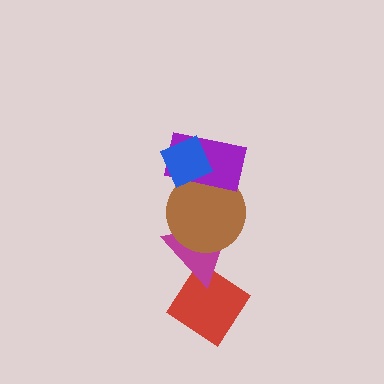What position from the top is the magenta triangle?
The magenta triangle is 4th from the top.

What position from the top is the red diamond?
The red diamond is 5th from the top.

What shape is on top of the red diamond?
The magenta triangle is on top of the red diamond.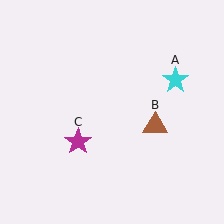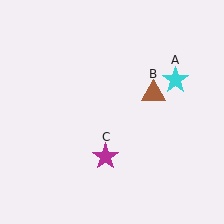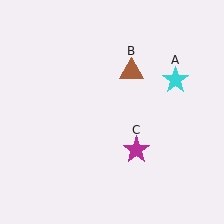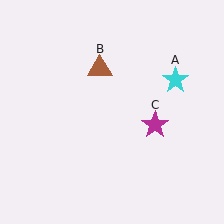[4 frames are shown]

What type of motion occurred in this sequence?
The brown triangle (object B), magenta star (object C) rotated counterclockwise around the center of the scene.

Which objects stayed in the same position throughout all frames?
Cyan star (object A) remained stationary.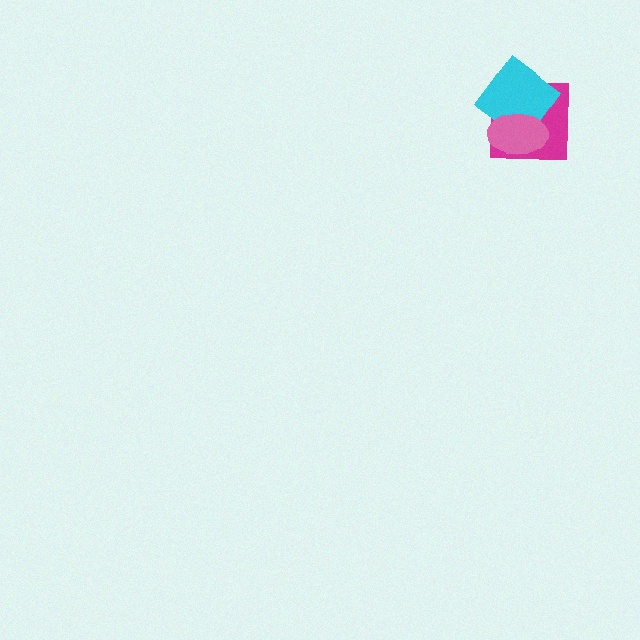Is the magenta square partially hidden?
Yes, it is partially covered by another shape.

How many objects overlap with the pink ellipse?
2 objects overlap with the pink ellipse.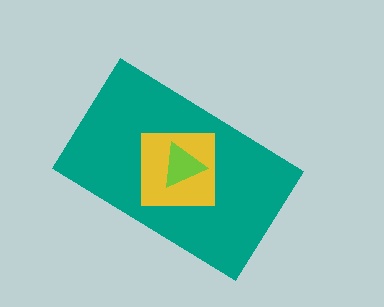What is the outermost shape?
The teal rectangle.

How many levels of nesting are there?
3.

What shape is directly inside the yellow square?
The lime triangle.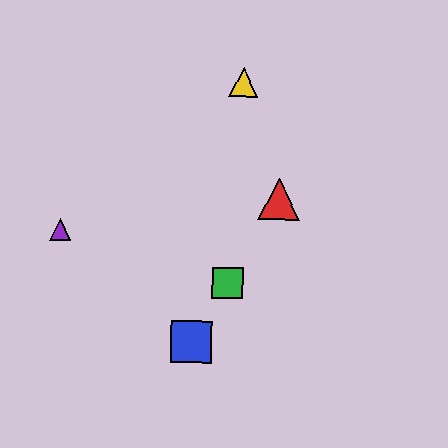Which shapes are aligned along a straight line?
The red triangle, the blue square, the green square are aligned along a straight line.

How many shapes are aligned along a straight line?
3 shapes (the red triangle, the blue square, the green square) are aligned along a straight line.